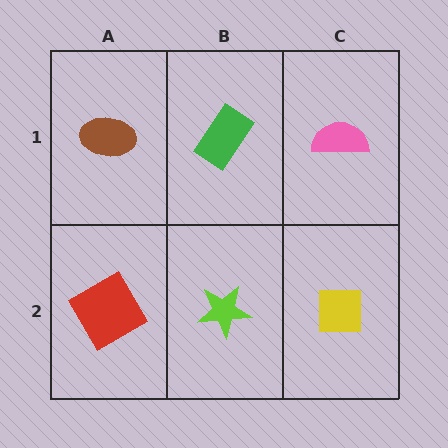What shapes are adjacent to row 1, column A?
A red diamond (row 2, column A), a green rectangle (row 1, column B).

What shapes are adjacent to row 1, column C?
A yellow square (row 2, column C), a green rectangle (row 1, column B).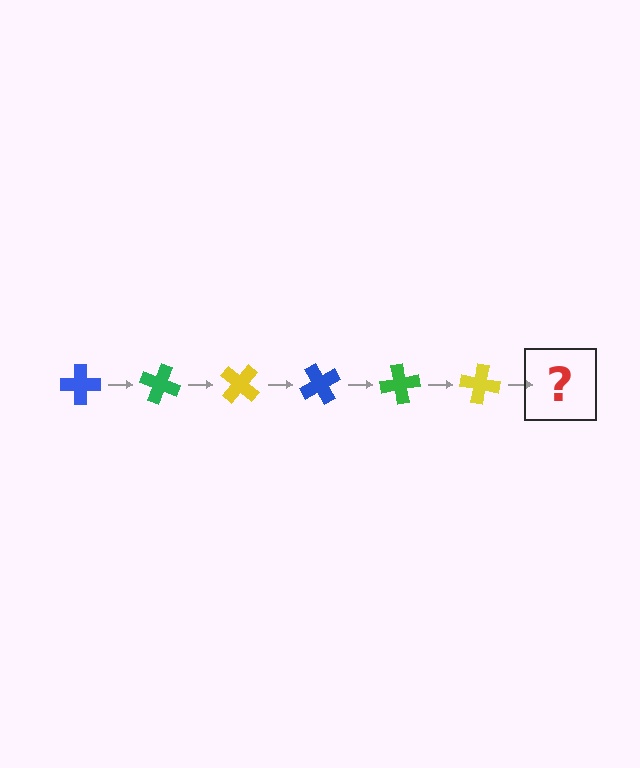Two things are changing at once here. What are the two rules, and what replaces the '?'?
The two rules are that it rotates 20 degrees each step and the color cycles through blue, green, and yellow. The '?' should be a blue cross, rotated 120 degrees from the start.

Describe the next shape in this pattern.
It should be a blue cross, rotated 120 degrees from the start.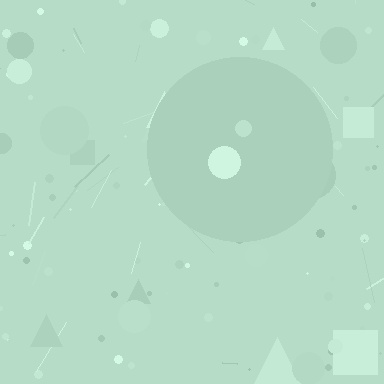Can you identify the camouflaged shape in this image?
The camouflaged shape is a circle.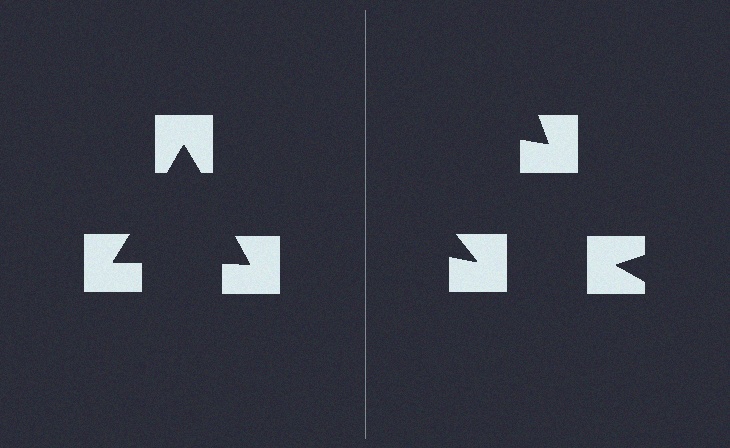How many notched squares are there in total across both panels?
6 — 3 on each side.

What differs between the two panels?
The notched squares are positioned identically on both sides; only the wedge orientations differ. On the left they align to a triangle; on the right they are misaligned.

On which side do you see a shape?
An illusory triangle appears on the left side. On the right side the wedge cuts are rotated, so no coherent shape forms.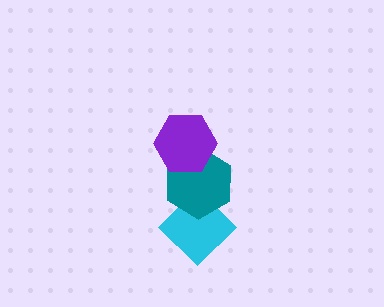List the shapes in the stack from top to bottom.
From top to bottom: the purple hexagon, the teal hexagon, the cyan diamond.